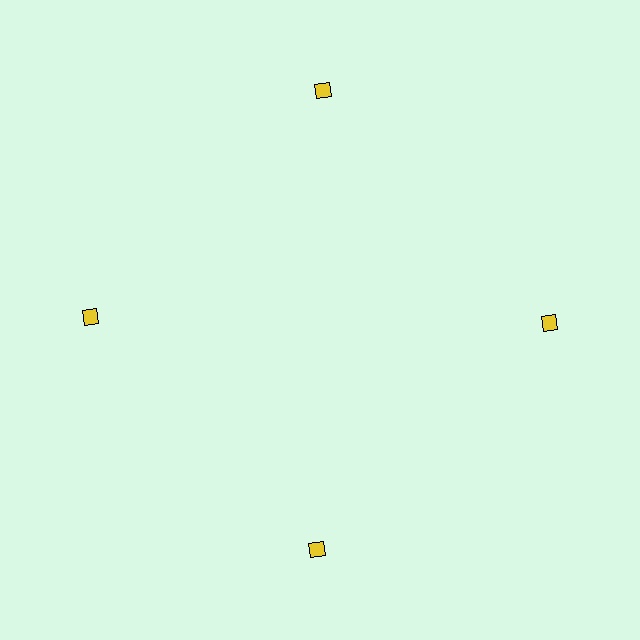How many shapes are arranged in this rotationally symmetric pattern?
There are 4 shapes, arranged in 4 groups of 1.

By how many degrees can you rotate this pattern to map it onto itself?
The pattern maps onto itself every 90 degrees of rotation.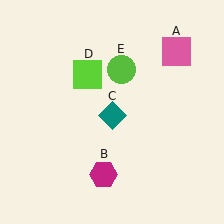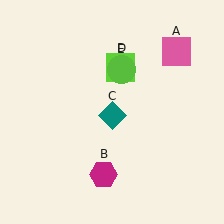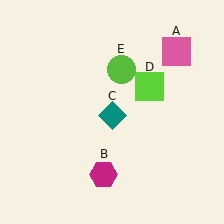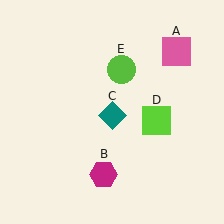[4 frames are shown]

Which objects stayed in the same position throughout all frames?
Pink square (object A) and magenta hexagon (object B) and teal diamond (object C) and lime circle (object E) remained stationary.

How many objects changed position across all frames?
1 object changed position: lime square (object D).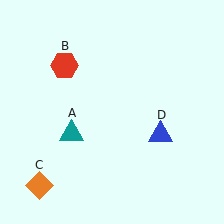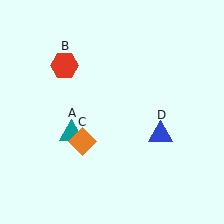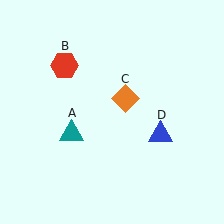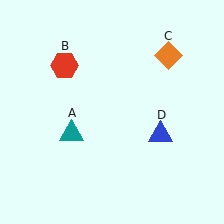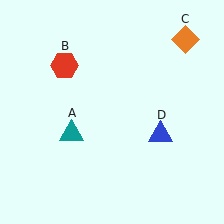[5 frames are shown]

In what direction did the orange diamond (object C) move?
The orange diamond (object C) moved up and to the right.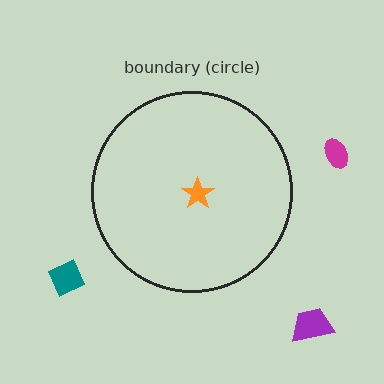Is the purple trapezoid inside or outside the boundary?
Outside.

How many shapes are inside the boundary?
1 inside, 3 outside.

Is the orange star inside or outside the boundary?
Inside.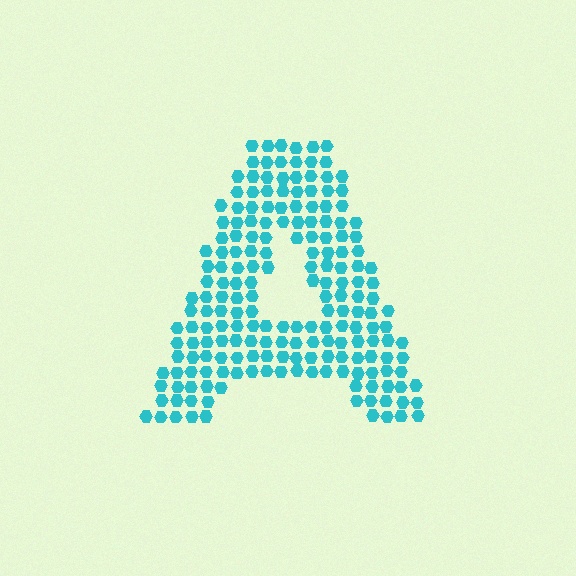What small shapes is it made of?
It is made of small hexagons.